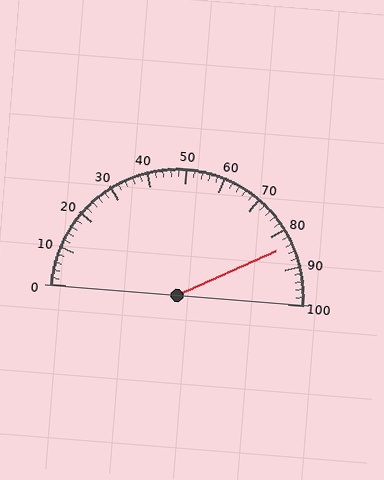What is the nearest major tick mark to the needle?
The nearest major tick mark is 80.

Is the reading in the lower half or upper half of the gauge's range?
The reading is in the upper half of the range (0 to 100).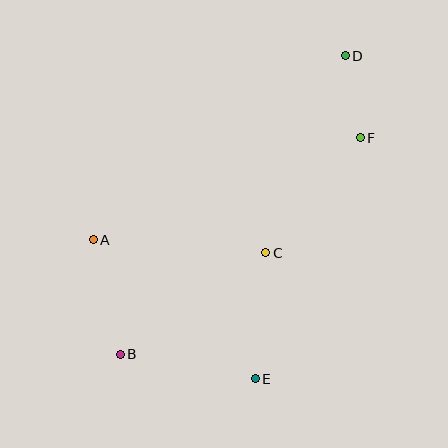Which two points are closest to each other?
Points D and F are closest to each other.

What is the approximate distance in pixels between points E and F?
The distance between E and F is approximately 263 pixels.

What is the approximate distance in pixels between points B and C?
The distance between B and C is approximately 177 pixels.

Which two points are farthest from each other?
Points B and D are farthest from each other.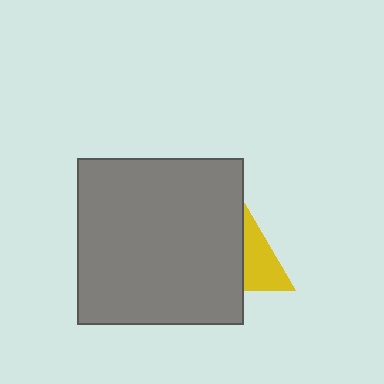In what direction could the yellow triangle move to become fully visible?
The yellow triangle could move right. That would shift it out from behind the gray square entirely.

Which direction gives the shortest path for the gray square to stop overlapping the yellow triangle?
Moving left gives the shortest separation.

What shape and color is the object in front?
The object in front is a gray square.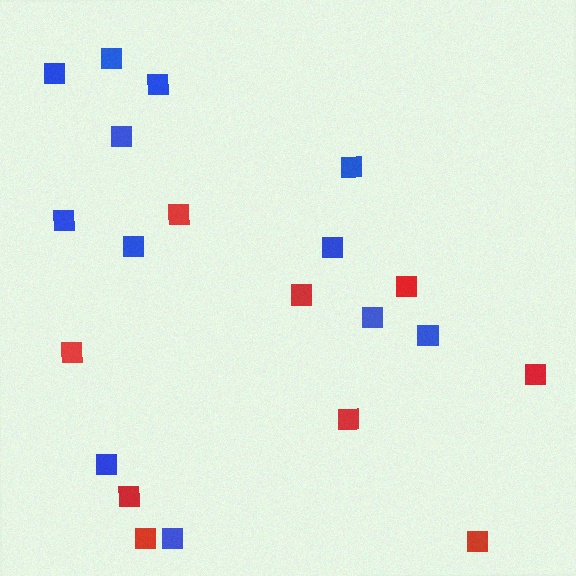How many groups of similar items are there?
There are 2 groups: one group of red squares (9) and one group of blue squares (12).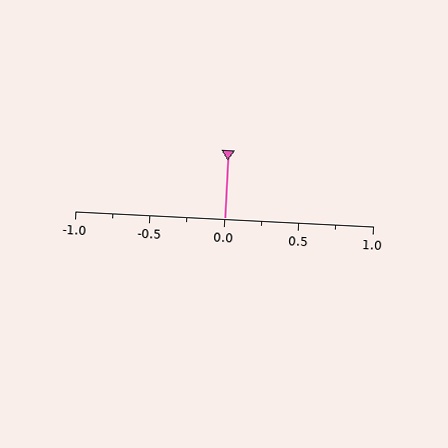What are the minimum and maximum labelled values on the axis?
The axis runs from -1.0 to 1.0.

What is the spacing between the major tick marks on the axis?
The major ticks are spaced 0.5 apart.